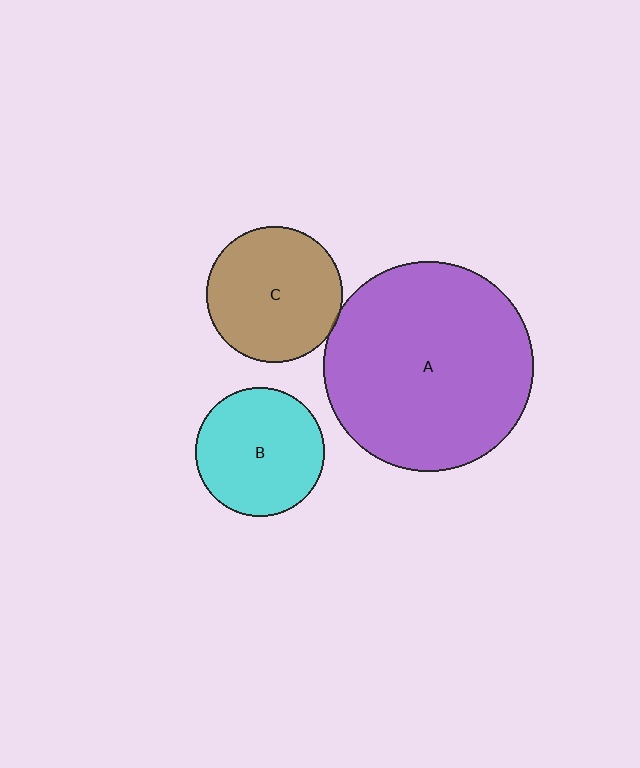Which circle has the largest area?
Circle A (purple).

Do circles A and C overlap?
Yes.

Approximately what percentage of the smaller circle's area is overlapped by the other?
Approximately 5%.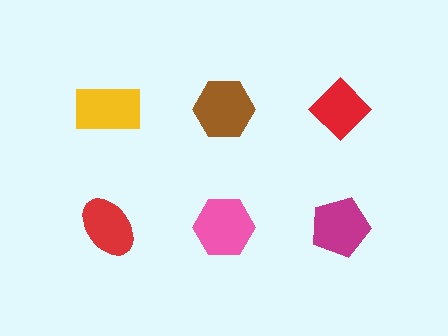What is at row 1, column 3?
A red diamond.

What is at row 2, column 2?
A pink hexagon.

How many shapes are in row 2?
3 shapes.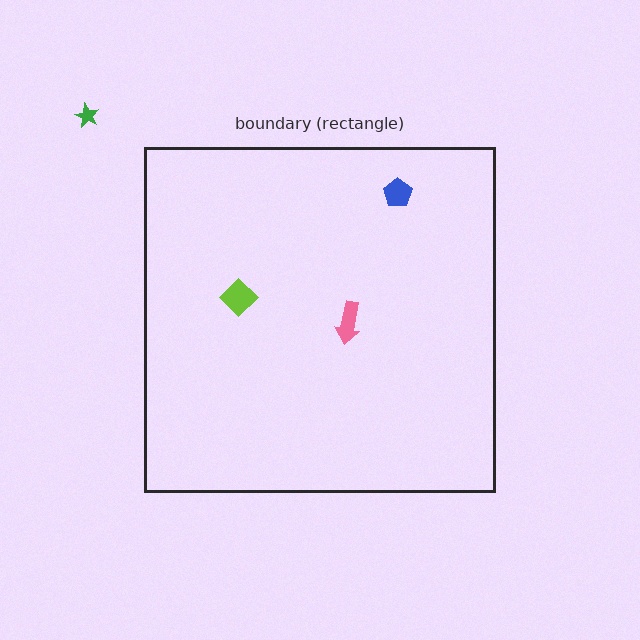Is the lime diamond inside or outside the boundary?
Inside.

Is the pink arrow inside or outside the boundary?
Inside.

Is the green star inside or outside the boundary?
Outside.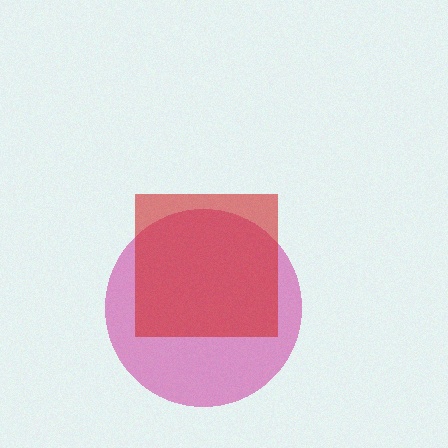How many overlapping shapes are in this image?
There are 2 overlapping shapes in the image.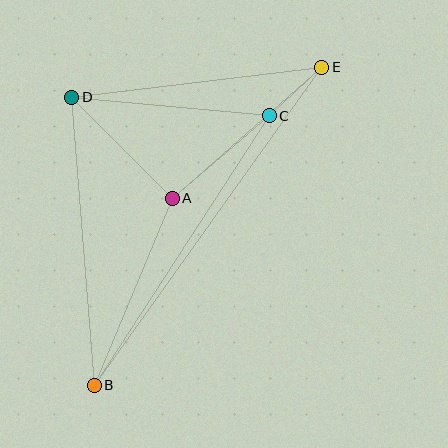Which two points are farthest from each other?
Points B and E are farthest from each other.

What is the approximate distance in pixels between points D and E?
The distance between D and E is approximately 251 pixels.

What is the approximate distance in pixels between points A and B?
The distance between A and B is approximately 202 pixels.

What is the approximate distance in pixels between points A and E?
The distance between A and E is approximately 199 pixels.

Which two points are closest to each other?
Points C and E are closest to each other.